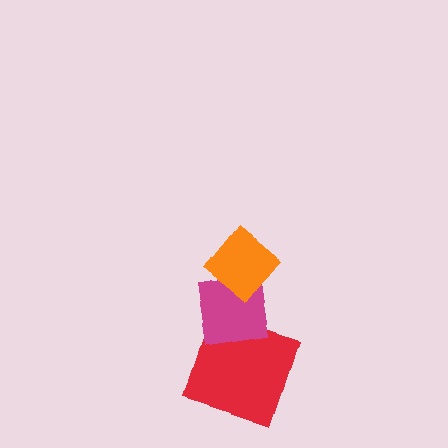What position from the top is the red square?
The red square is 3rd from the top.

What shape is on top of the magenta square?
The orange diamond is on top of the magenta square.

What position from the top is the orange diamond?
The orange diamond is 1st from the top.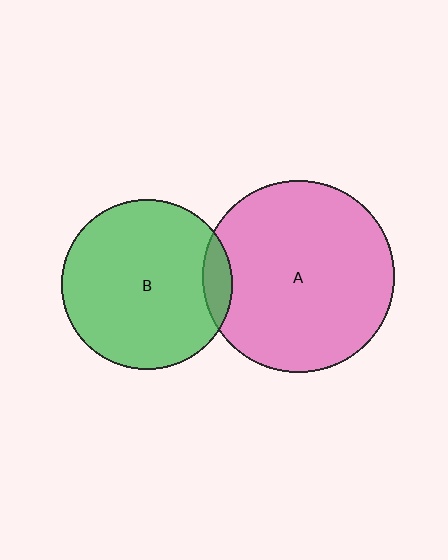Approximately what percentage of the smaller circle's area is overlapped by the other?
Approximately 10%.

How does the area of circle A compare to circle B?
Approximately 1.3 times.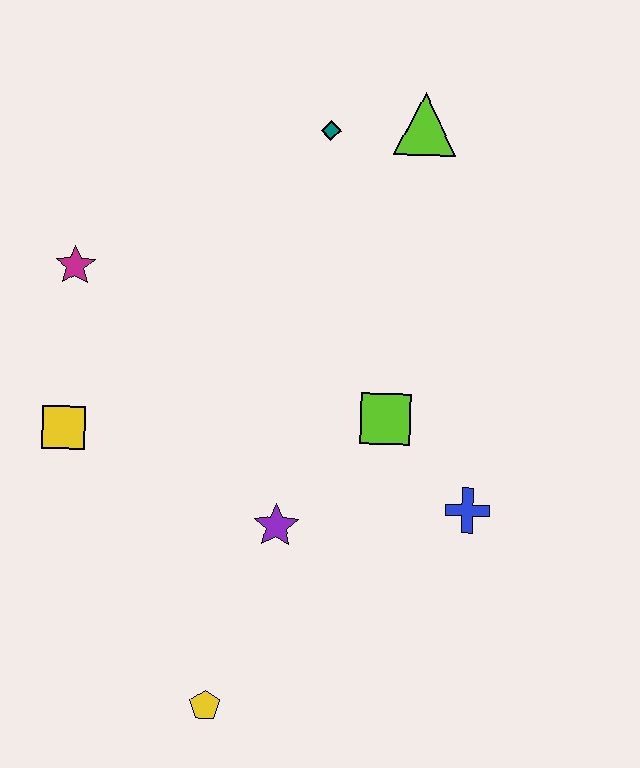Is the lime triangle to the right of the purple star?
Yes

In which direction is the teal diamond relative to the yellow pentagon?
The teal diamond is above the yellow pentagon.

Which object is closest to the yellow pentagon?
The purple star is closest to the yellow pentagon.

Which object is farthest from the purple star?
The lime triangle is farthest from the purple star.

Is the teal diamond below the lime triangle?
Yes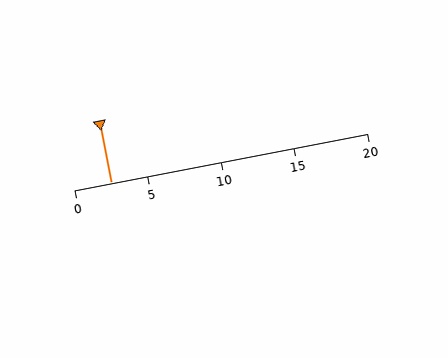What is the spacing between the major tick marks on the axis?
The major ticks are spaced 5 apart.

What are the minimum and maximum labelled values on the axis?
The axis runs from 0 to 20.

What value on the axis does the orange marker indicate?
The marker indicates approximately 2.5.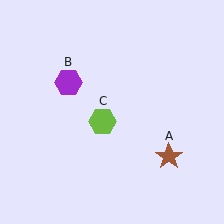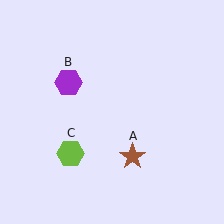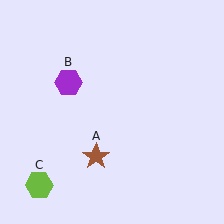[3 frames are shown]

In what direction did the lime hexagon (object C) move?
The lime hexagon (object C) moved down and to the left.